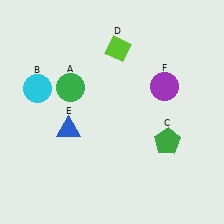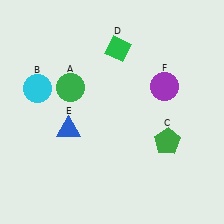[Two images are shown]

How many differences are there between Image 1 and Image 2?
There is 1 difference between the two images.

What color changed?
The diamond (D) changed from lime in Image 1 to green in Image 2.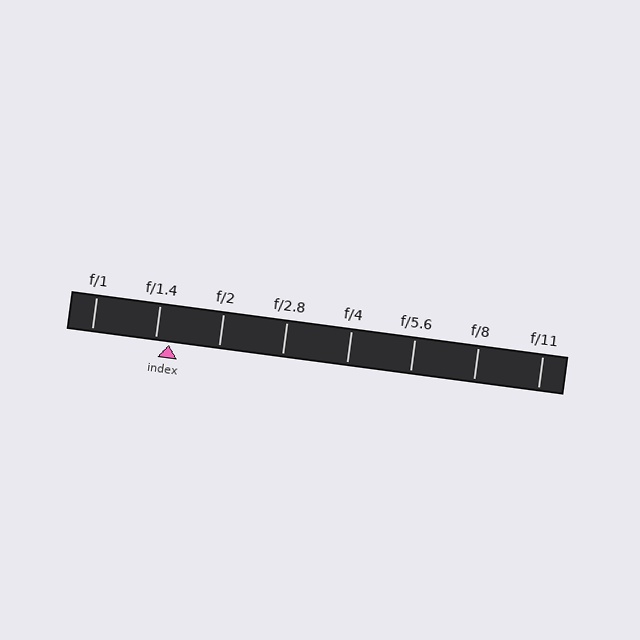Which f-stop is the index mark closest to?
The index mark is closest to f/1.4.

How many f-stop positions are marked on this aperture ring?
There are 8 f-stop positions marked.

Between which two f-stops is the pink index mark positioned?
The index mark is between f/1.4 and f/2.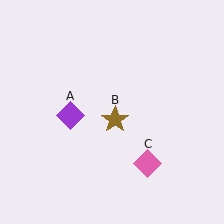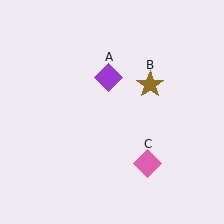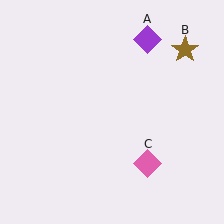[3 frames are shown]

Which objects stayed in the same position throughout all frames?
Pink diamond (object C) remained stationary.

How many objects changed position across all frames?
2 objects changed position: purple diamond (object A), brown star (object B).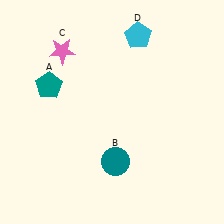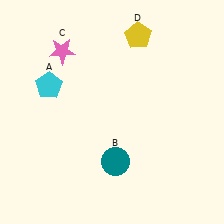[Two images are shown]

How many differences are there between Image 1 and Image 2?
There are 2 differences between the two images.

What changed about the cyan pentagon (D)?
In Image 1, D is cyan. In Image 2, it changed to yellow.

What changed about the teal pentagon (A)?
In Image 1, A is teal. In Image 2, it changed to cyan.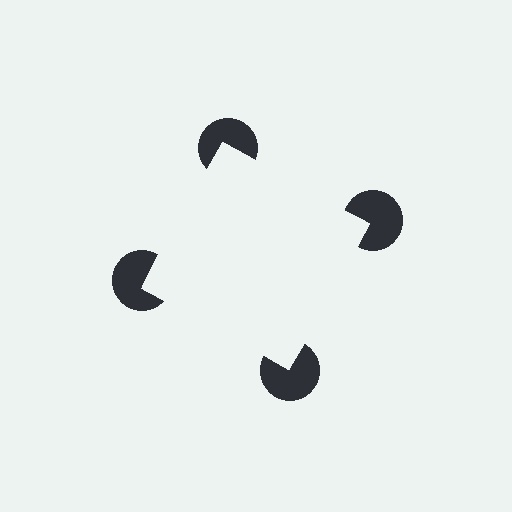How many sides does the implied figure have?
4 sides.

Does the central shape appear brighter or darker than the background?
It typically appears slightly brighter than the background, even though no actual brightness change is drawn.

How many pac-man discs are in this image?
There are 4 — one at each vertex of the illusory square.